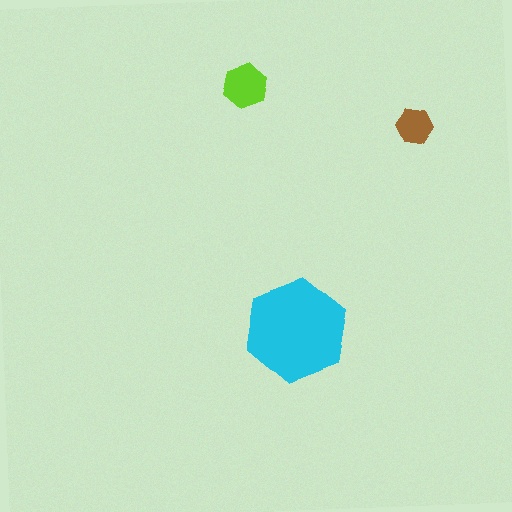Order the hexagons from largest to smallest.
the cyan one, the lime one, the brown one.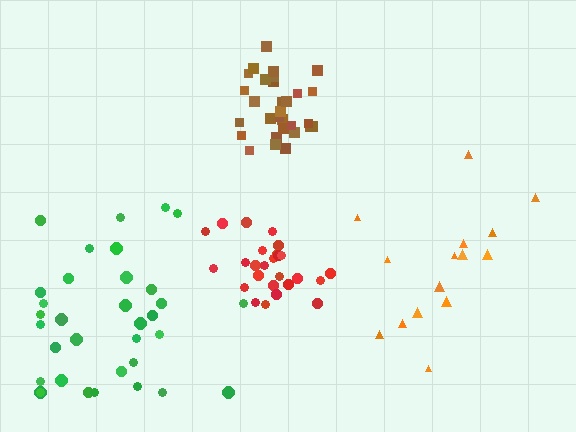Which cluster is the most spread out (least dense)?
Orange.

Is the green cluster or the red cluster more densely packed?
Red.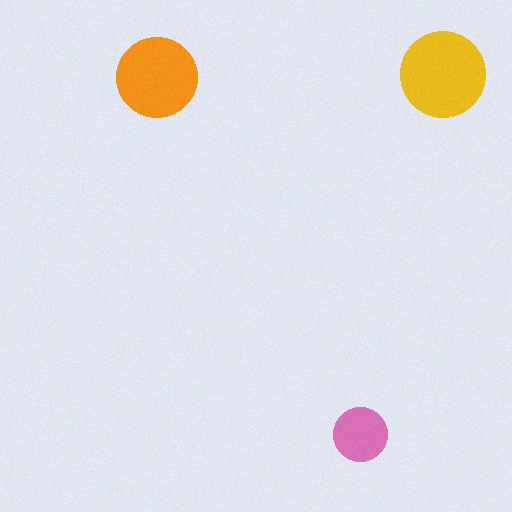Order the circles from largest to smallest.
the yellow one, the orange one, the pink one.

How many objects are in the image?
There are 3 objects in the image.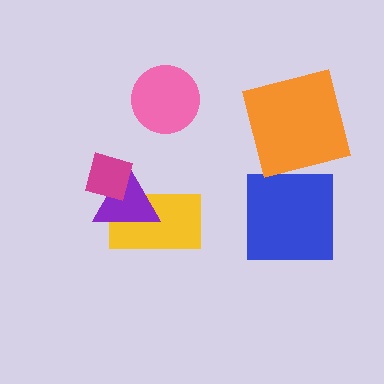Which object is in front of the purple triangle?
The magenta diamond is in front of the purple triangle.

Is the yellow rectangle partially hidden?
Yes, it is partially covered by another shape.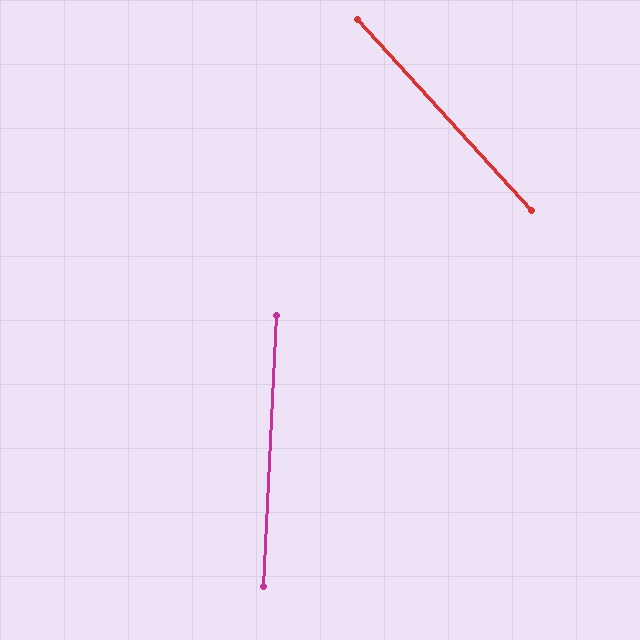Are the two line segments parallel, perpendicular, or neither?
Neither parallel nor perpendicular — they differ by about 45°.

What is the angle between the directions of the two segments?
Approximately 45 degrees.